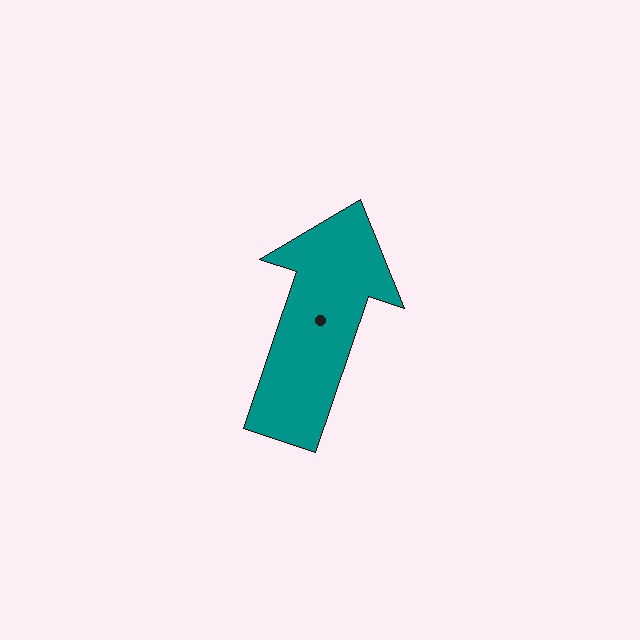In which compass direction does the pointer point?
North.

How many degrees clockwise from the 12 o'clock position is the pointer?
Approximately 19 degrees.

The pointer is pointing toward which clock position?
Roughly 1 o'clock.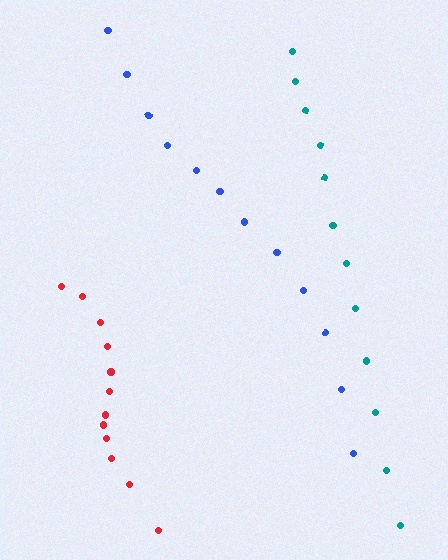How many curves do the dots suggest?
There are 3 distinct paths.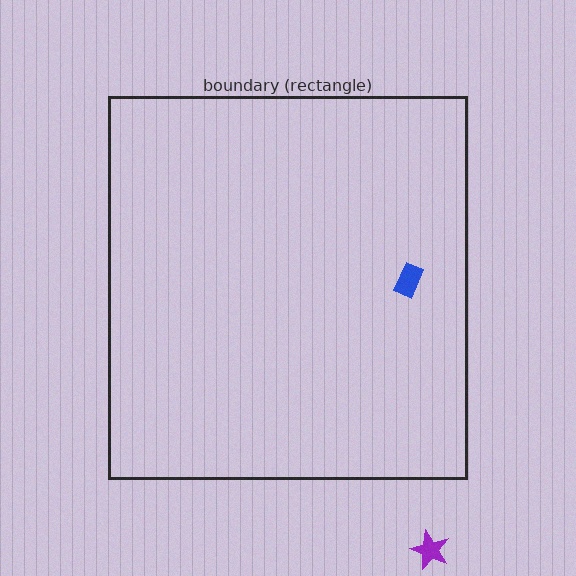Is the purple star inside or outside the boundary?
Outside.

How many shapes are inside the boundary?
1 inside, 1 outside.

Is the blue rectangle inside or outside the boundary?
Inside.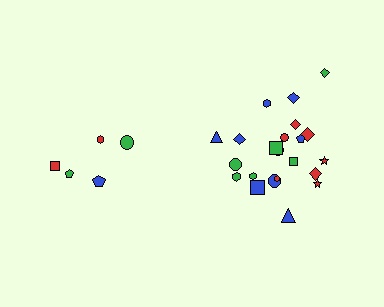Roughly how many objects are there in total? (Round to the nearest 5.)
Roughly 25 objects in total.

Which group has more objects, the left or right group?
The right group.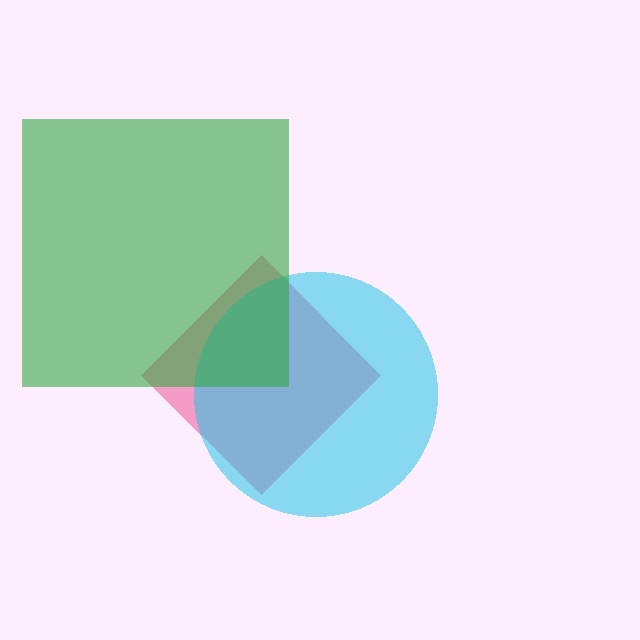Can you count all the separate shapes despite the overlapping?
Yes, there are 3 separate shapes.